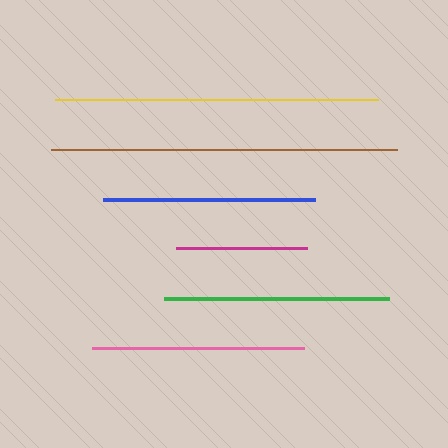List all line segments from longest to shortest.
From longest to shortest: brown, yellow, green, blue, pink, magenta.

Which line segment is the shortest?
The magenta line is the shortest at approximately 131 pixels.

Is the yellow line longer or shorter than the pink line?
The yellow line is longer than the pink line.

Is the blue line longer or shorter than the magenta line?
The blue line is longer than the magenta line.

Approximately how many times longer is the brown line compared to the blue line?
The brown line is approximately 1.6 times the length of the blue line.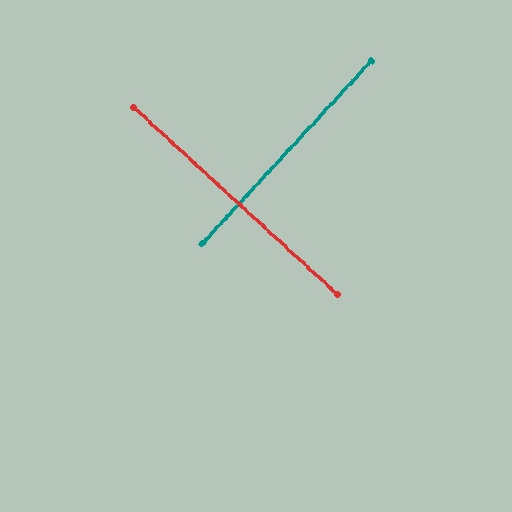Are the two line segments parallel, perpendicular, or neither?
Perpendicular — they meet at approximately 90°.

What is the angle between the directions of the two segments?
Approximately 90 degrees.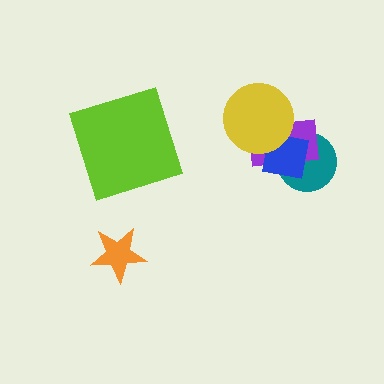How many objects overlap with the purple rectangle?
3 objects overlap with the purple rectangle.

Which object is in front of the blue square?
The yellow circle is in front of the blue square.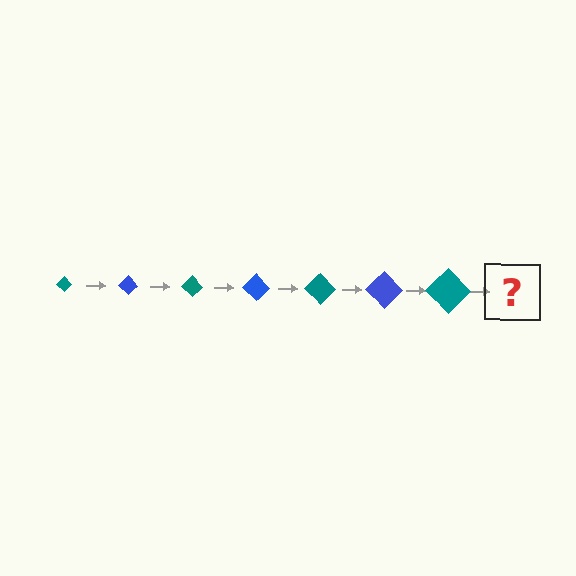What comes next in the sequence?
The next element should be a blue diamond, larger than the previous one.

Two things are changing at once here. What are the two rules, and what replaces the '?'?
The two rules are that the diamond grows larger each step and the color cycles through teal and blue. The '?' should be a blue diamond, larger than the previous one.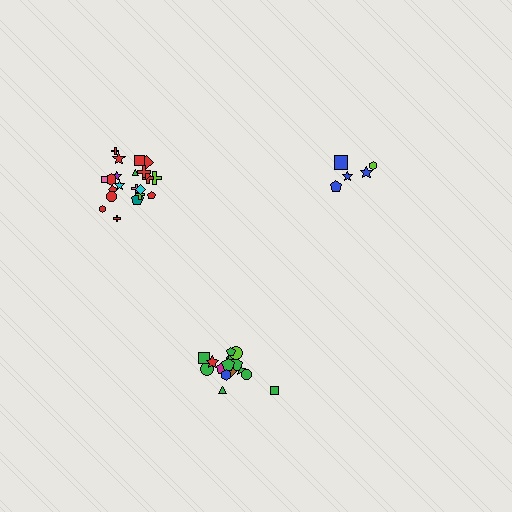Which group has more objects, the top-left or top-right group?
The top-left group.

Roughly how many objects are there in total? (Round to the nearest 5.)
Roughly 45 objects in total.